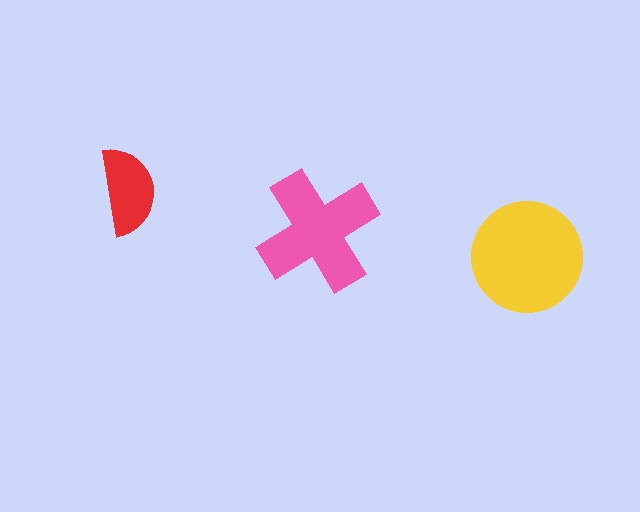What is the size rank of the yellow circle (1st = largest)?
1st.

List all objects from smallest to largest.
The red semicircle, the pink cross, the yellow circle.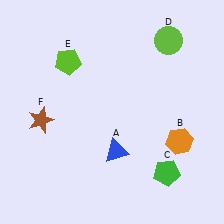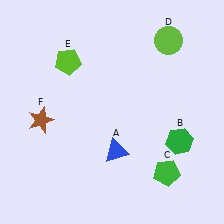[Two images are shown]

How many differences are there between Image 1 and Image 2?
There is 1 difference between the two images.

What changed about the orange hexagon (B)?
In Image 1, B is orange. In Image 2, it changed to green.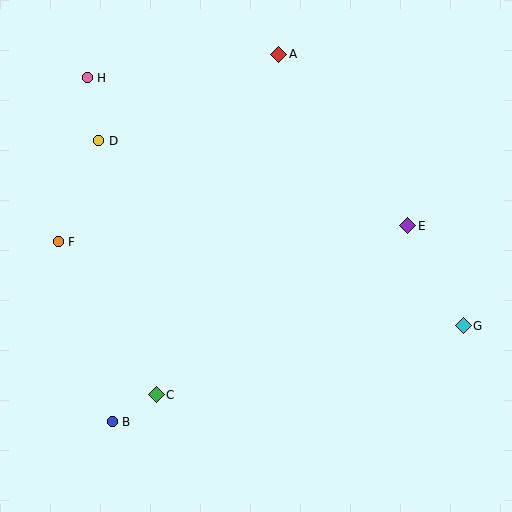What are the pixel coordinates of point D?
Point D is at (99, 141).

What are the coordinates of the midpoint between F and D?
The midpoint between F and D is at (79, 191).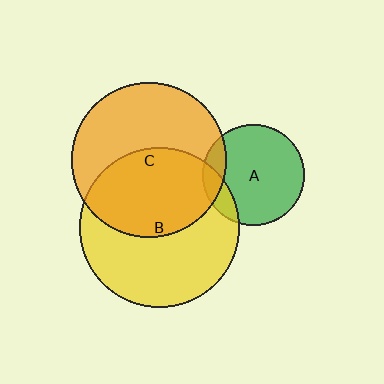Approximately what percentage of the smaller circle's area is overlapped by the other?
Approximately 50%.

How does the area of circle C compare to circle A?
Approximately 2.3 times.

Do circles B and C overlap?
Yes.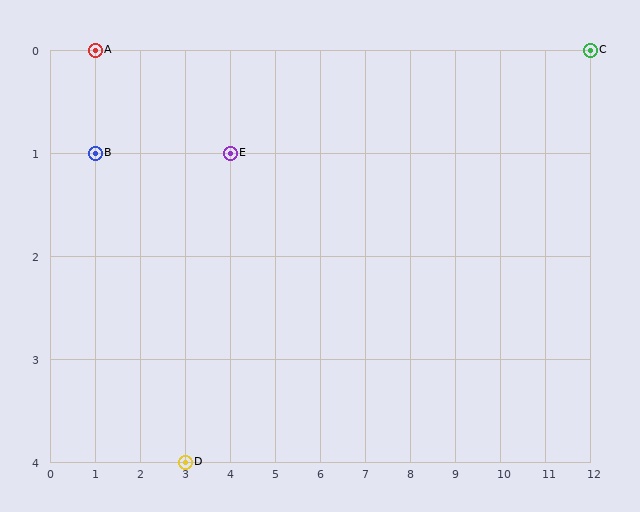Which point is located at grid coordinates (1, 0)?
Point A is at (1, 0).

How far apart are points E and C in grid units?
Points E and C are 8 columns and 1 row apart (about 8.1 grid units diagonally).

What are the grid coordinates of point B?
Point B is at grid coordinates (1, 1).